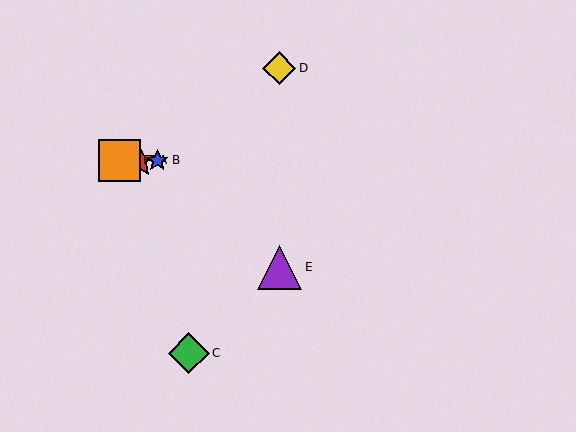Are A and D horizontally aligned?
No, A is at y≈160 and D is at y≈68.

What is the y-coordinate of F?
Object F is at y≈160.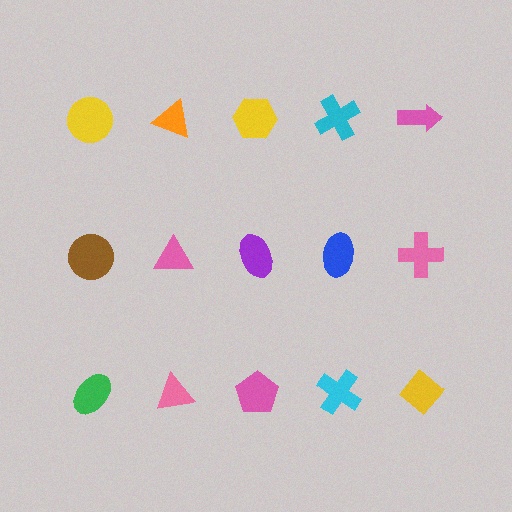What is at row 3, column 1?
A green ellipse.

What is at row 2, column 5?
A pink cross.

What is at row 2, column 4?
A blue ellipse.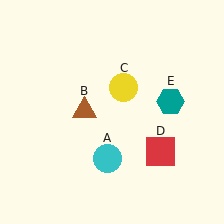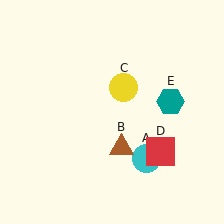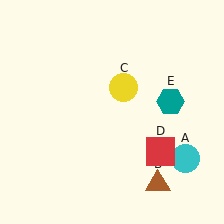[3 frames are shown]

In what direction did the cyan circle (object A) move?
The cyan circle (object A) moved right.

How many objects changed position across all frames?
2 objects changed position: cyan circle (object A), brown triangle (object B).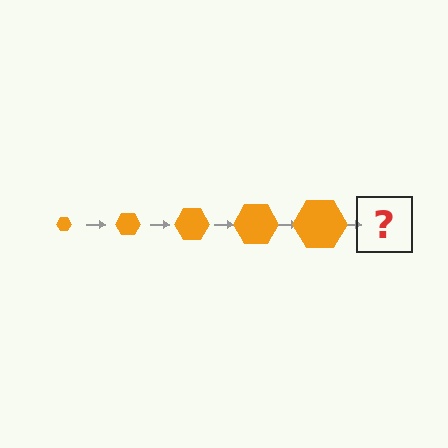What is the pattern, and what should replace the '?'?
The pattern is that the hexagon gets progressively larger each step. The '?' should be an orange hexagon, larger than the previous one.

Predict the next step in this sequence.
The next step is an orange hexagon, larger than the previous one.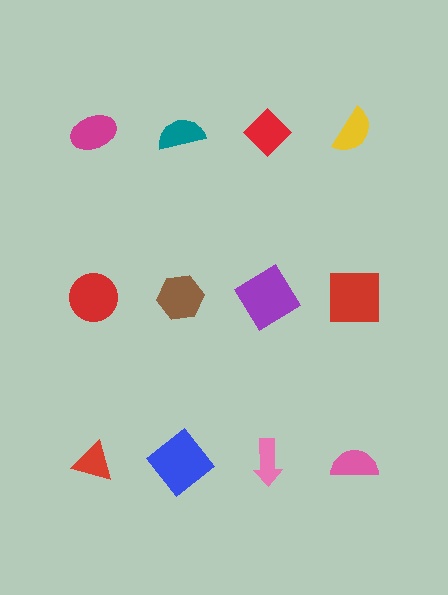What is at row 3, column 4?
A pink semicircle.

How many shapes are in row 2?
4 shapes.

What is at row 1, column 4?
A yellow semicircle.